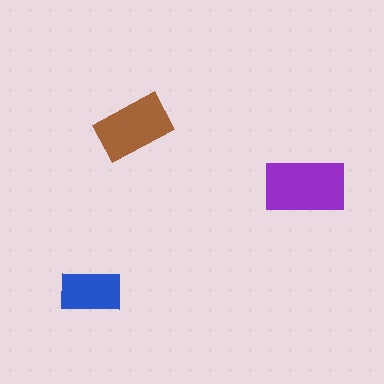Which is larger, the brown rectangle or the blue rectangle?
The brown one.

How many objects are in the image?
There are 3 objects in the image.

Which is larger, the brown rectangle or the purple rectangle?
The purple one.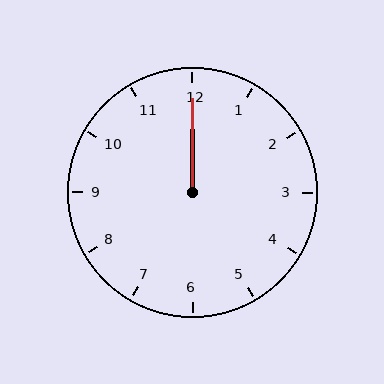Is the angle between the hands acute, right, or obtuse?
It is acute.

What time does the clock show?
12:00.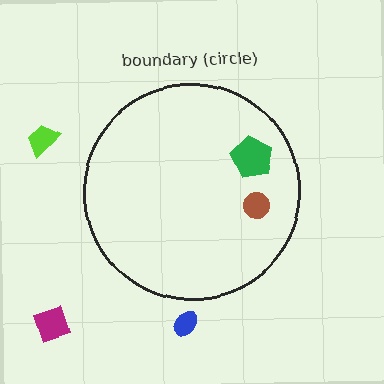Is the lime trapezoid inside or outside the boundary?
Outside.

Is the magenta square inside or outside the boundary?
Outside.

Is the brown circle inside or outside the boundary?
Inside.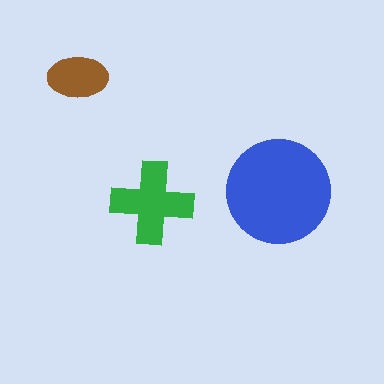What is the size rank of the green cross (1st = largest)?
2nd.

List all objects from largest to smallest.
The blue circle, the green cross, the brown ellipse.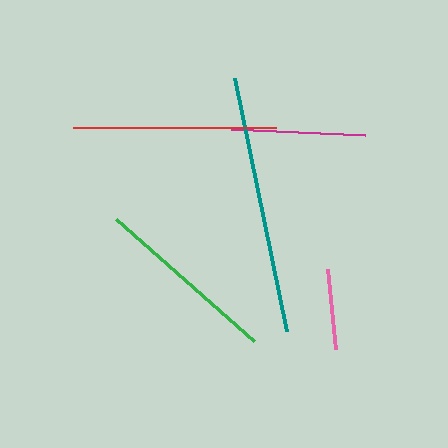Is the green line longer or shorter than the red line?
The red line is longer than the green line.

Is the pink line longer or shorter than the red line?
The red line is longer than the pink line.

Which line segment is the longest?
The teal line is the longest at approximately 257 pixels.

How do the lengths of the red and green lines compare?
The red and green lines are approximately the same length.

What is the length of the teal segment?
The teal segment is approximately 257 pixels long.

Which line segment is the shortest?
The pink line is the shortest at approximately 80 pixels.